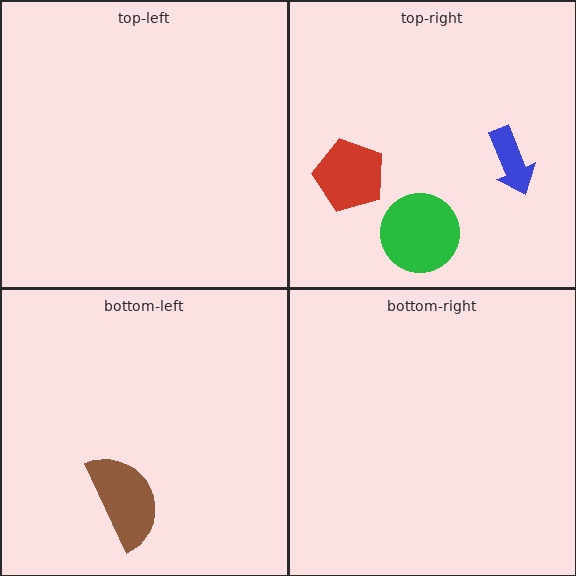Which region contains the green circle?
The top-right region.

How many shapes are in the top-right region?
3.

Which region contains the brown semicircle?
The bottom-left region.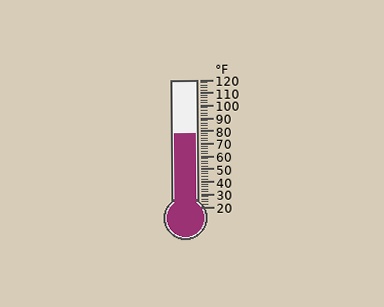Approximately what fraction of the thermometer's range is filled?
The thermometer is filled to approximately 60% of its range.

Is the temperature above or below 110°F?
The temperature is below 110°F.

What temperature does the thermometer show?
The thermometer shows approximately 78°F.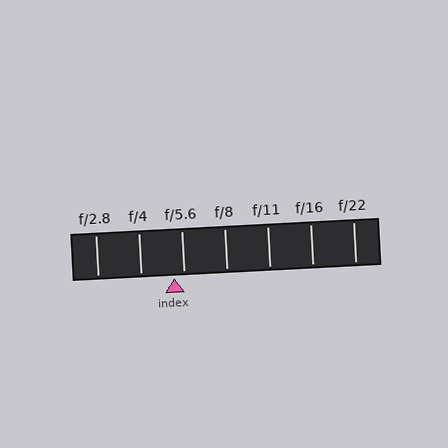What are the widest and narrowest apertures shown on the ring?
The widest aperture shown is f/2.8 and the narrowest is f/22.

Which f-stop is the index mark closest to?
The index mark is closest to f/5.6.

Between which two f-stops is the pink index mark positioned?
The index mark is between f/4 and f/5.6.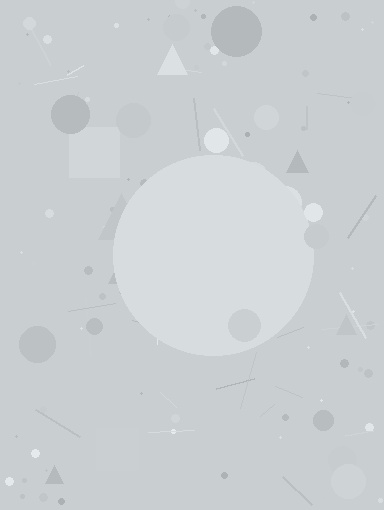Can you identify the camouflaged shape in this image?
The camouflaged shape is a circle.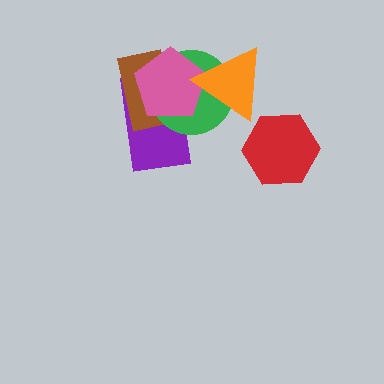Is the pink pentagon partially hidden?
Yes, it is partially covered by another shape.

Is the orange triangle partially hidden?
No, no other shape covers it.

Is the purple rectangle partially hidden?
Yes, it is partially covered by another shape.